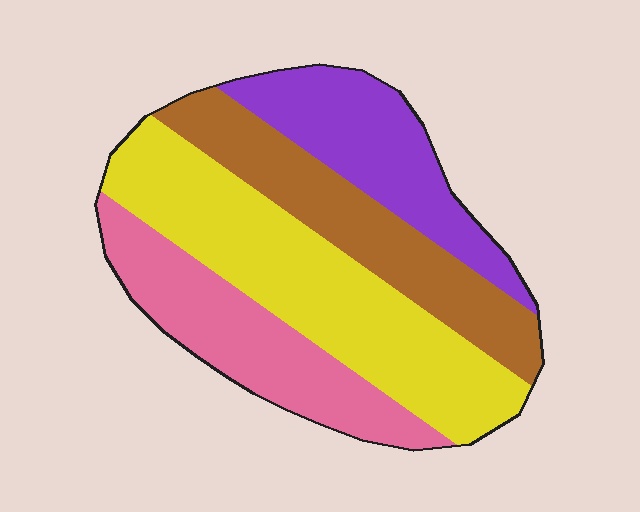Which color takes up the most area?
Yellow, at roughly 35%.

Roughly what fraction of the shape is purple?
Purple covers around 20% of the shape.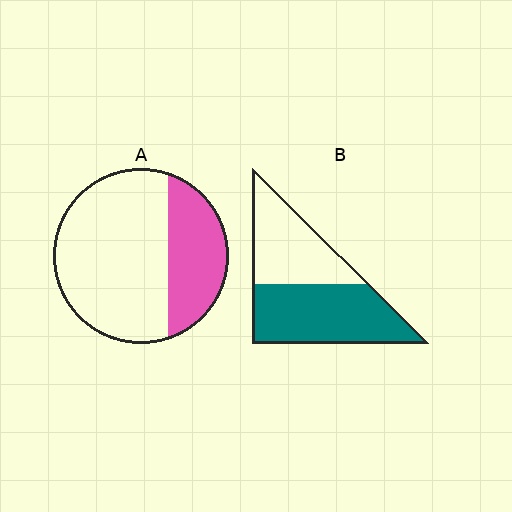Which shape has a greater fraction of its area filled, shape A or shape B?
Shape B.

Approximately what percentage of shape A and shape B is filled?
A is approximately 30% and B is approximately 55%.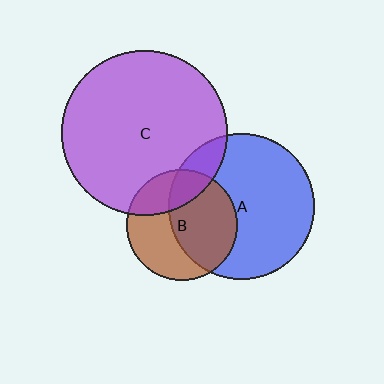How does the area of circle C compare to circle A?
Approximately 1.3 times.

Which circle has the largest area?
Circle C (purple).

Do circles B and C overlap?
Yes.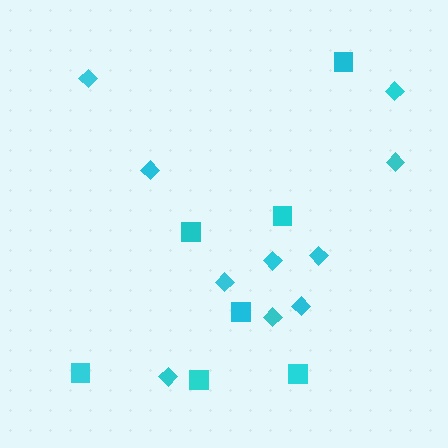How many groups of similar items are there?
There are 2 groups: one group of diamonds (10) and one group of squares (7).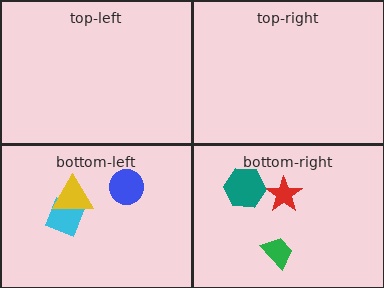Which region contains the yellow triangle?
The bottom-left region.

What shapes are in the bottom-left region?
The blue circle, the cyan square, the yellow triangle.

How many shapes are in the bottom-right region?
3.